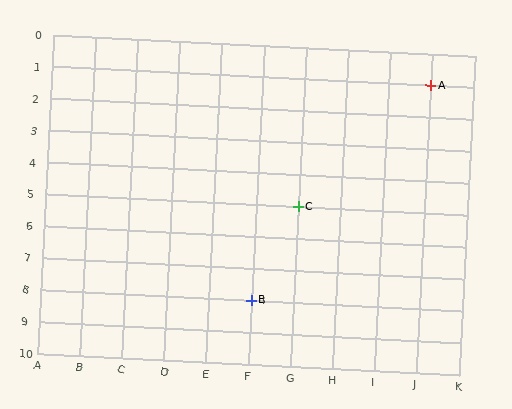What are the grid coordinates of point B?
Point B is at grid coordinates (F, 8).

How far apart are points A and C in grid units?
Points A and C are 3 columns and 4 rows apart (about 5.0 grid units diagonally).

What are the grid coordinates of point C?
Point C is at grid coordinates (G, 5).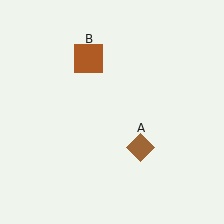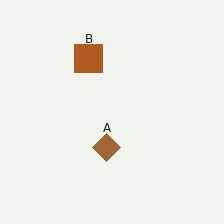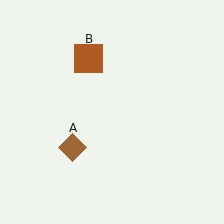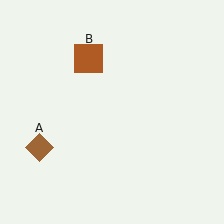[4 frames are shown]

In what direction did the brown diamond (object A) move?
The brown diamond (object A) moved left.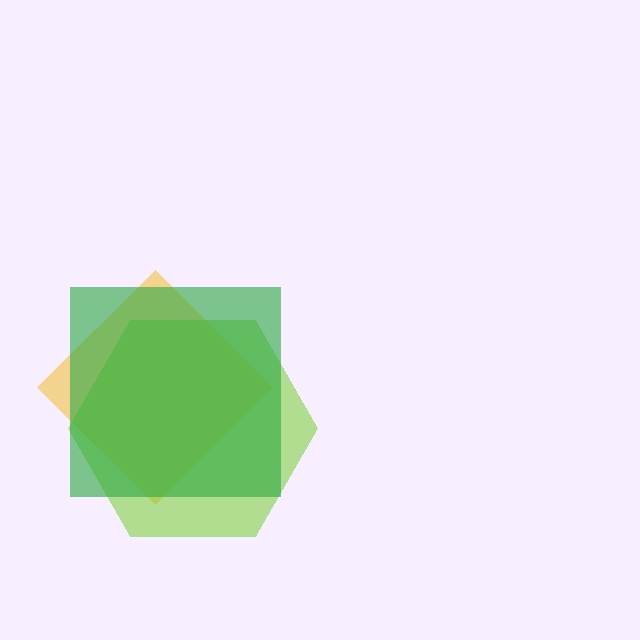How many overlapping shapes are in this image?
There are 3 overlapping shapes in the image.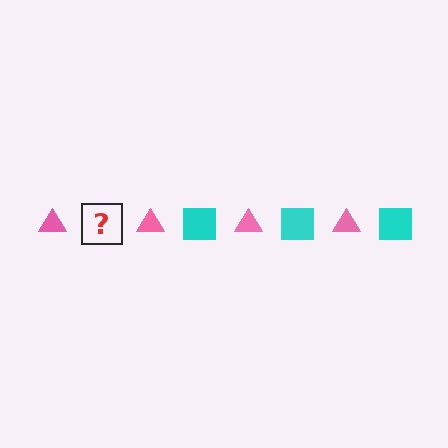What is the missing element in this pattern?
The missing element is a cyan square.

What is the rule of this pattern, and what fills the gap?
The rule is that the pattern alternates between pink triangle and cyan square. The gap should be filled with a cyan square.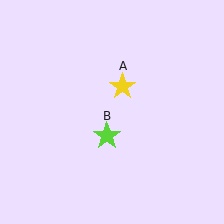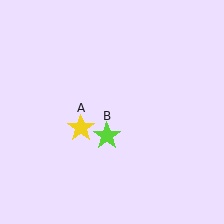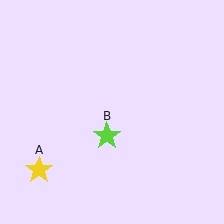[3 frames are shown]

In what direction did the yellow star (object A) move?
The yellow star (object A) moved down and to the left.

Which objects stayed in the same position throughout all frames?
Lime star (object B) remained stationary.